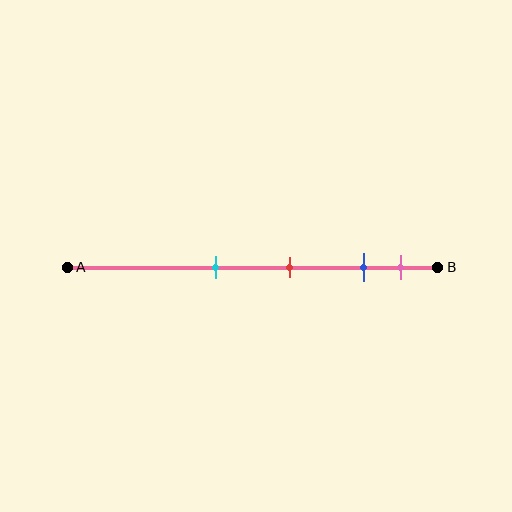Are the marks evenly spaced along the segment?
No, the marks are not evenly spaced.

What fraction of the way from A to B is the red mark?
The red mark is approximately 60% (0.6) of the way from A to B.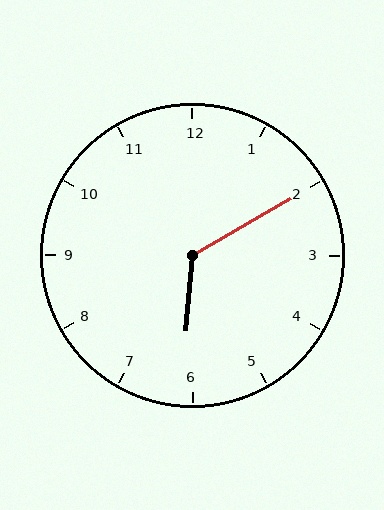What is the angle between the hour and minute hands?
Approximately 125 degrees.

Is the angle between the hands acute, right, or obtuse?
It is obtuse.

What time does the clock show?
6:10.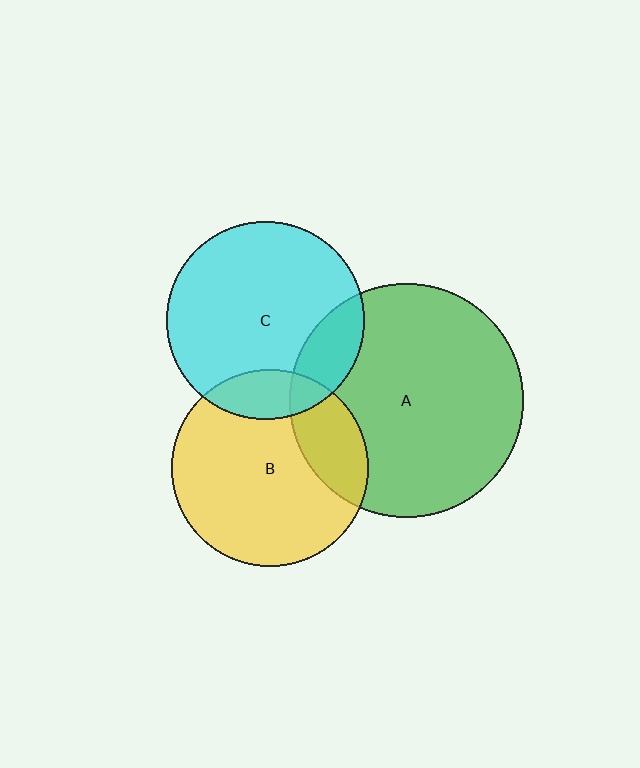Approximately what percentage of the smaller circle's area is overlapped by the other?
Approximately 15%.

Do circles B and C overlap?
Yes.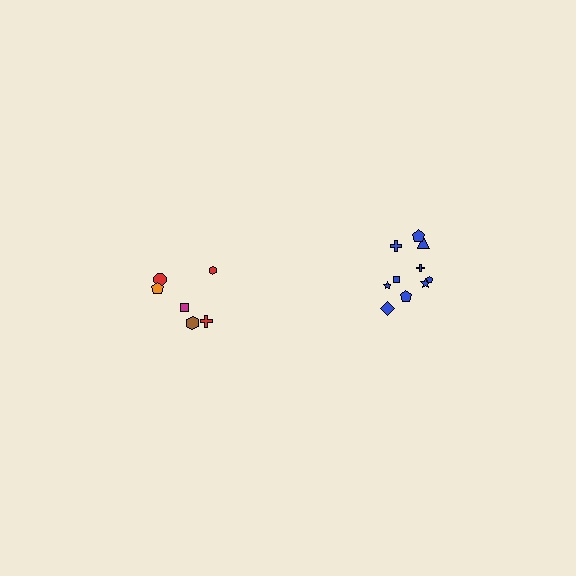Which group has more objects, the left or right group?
The right group.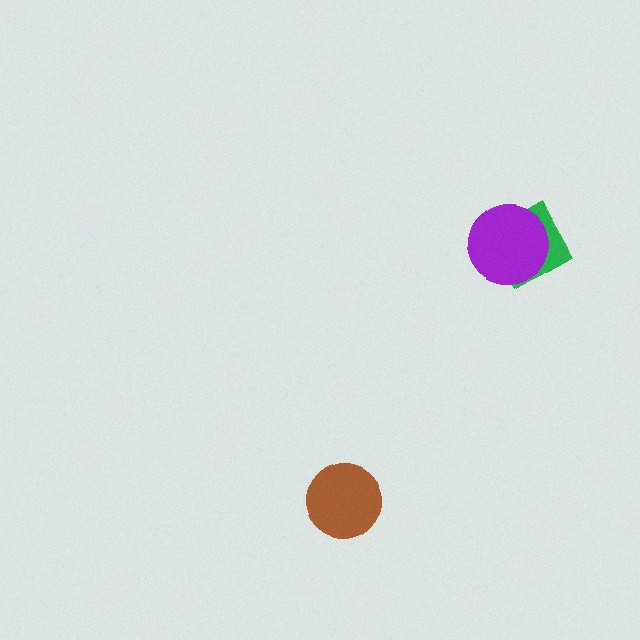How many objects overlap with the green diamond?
1 object overlaps with the green diamond.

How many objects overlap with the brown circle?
0 objects overlap with the brown circle.